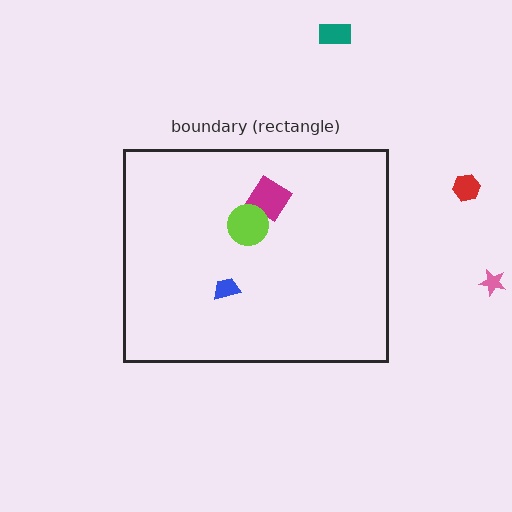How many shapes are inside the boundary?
3 inside, 3 outside.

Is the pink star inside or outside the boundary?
Outside.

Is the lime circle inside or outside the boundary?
Inside.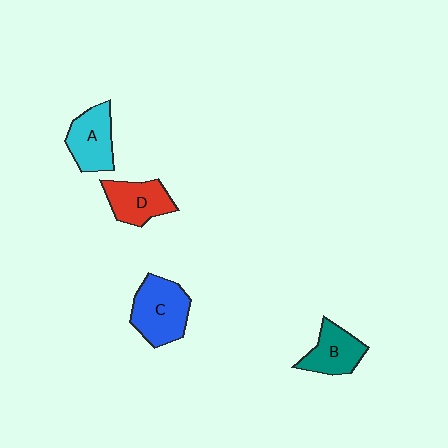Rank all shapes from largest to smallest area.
From largest to smallest: C (blue), A (cyan), D (red), B (teal).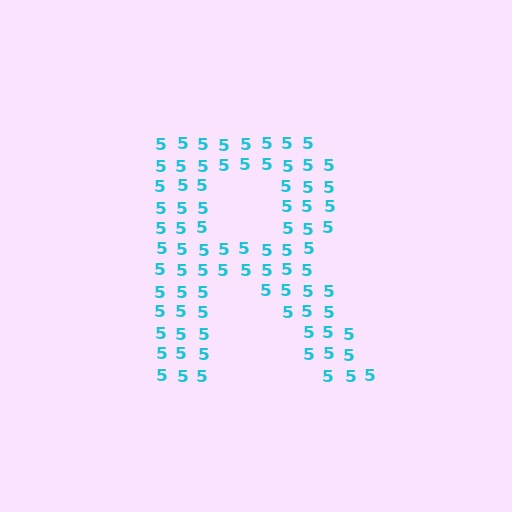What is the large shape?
The large shape is the letter R.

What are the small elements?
The small elements are digit 5's.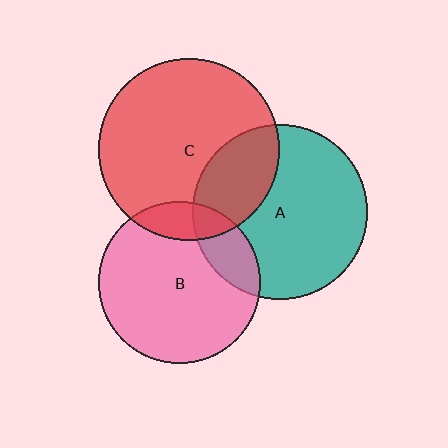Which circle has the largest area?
Circle C (red).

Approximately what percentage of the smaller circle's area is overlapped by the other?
Approximately 15%.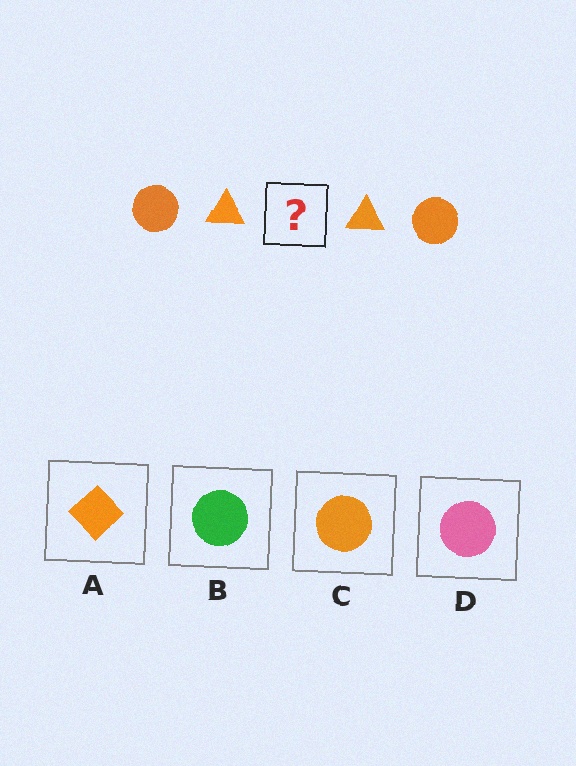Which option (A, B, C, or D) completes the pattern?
C.